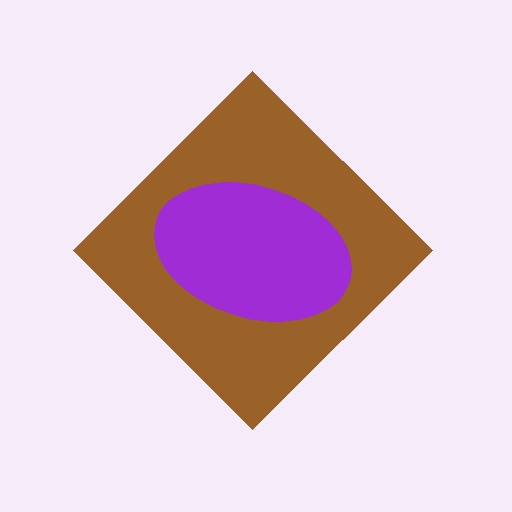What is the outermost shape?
The brown diamond.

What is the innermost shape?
The purple ellipse.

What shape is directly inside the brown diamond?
The purple ellipse.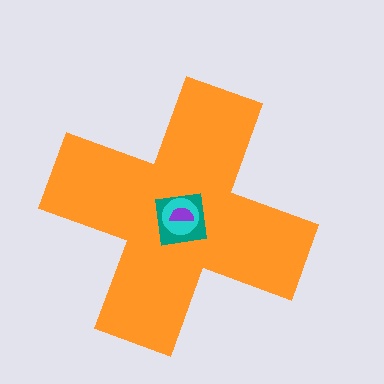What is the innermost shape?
The purple semicircle.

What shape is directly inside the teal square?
The cyan circle.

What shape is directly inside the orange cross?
The teal square.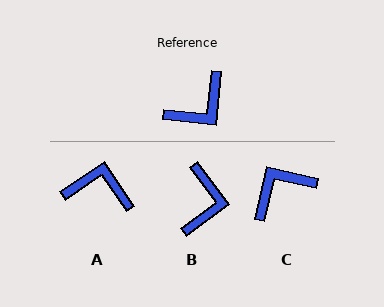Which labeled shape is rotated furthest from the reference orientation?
C, about 173 degrees away.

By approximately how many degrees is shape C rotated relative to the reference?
Approximately 173 degrees counter-clockwise.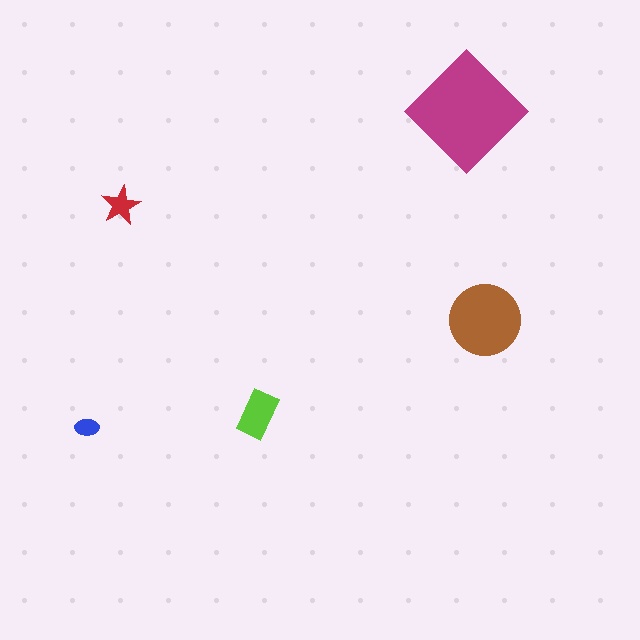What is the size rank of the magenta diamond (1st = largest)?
1st.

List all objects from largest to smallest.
The magenta diamond, the brown circle, the lime rectangle, the red star, the blue ellipse.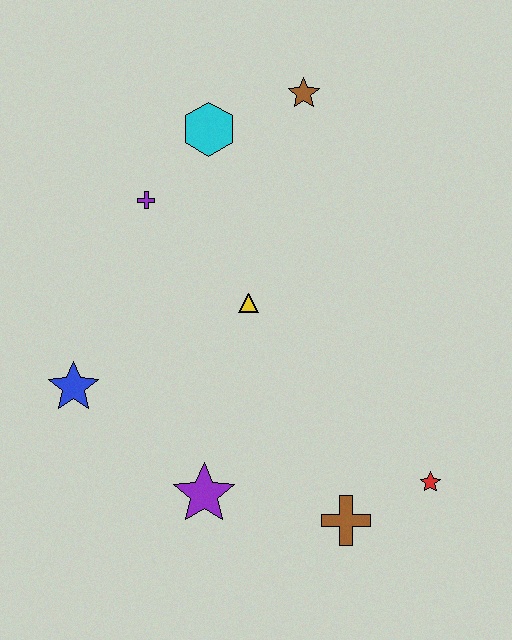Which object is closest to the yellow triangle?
The purple cross is closest to the yellow triangle.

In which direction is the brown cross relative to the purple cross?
The brown cross is below the purple cross.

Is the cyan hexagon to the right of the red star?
No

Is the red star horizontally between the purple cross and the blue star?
No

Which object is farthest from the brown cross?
The brown star is farthest from the brown cross.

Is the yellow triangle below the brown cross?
No